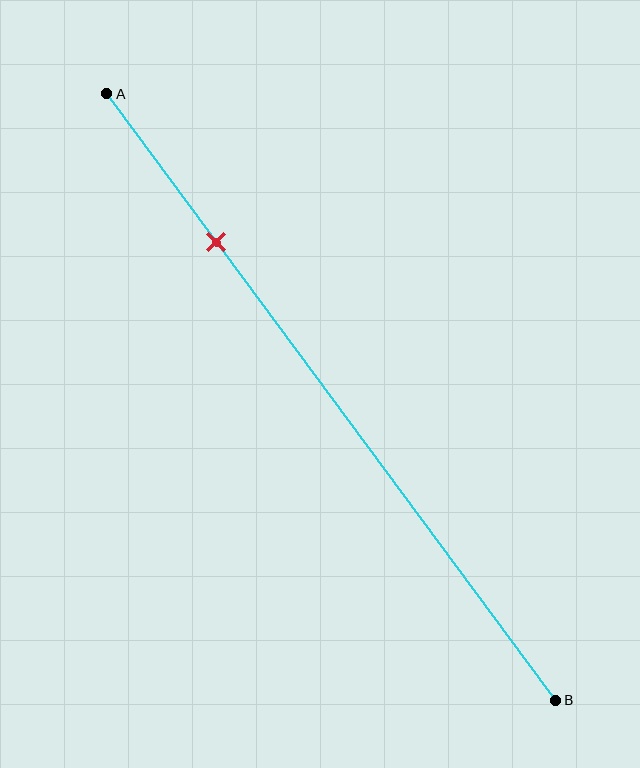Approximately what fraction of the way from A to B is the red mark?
The red mark is approximately 25% of the way from A to B.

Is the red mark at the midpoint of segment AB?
No, the mark is at about 25% from A, not at the 50% midpoint.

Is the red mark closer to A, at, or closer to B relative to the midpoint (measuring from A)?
The red mark is closer to point A than the midpoint of segment AB.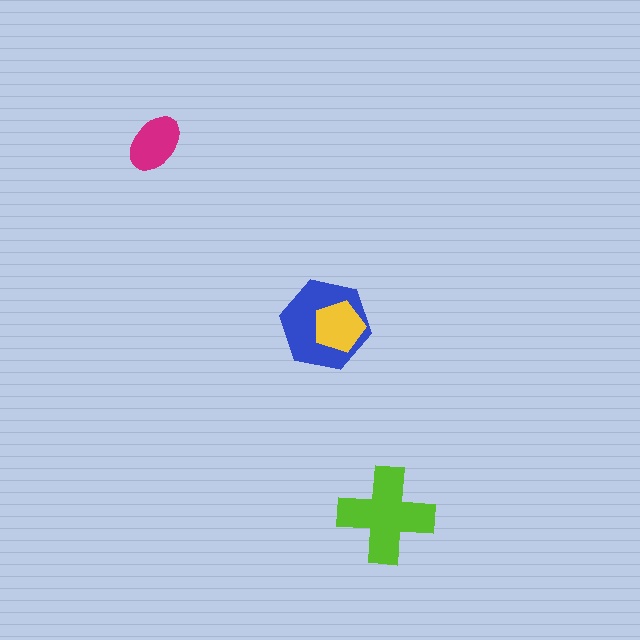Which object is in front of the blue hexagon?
The yellow pentagon is in front of the blue hexagon.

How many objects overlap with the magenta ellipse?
0 objects overlap with the magenta ellipse.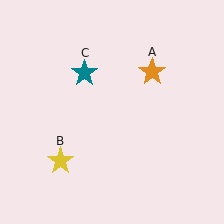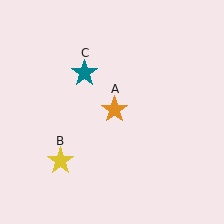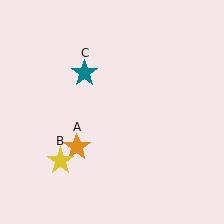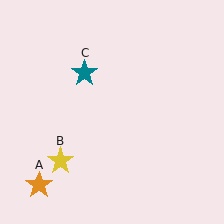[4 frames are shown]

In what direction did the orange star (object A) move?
The orange star (object A) moved down and to the left.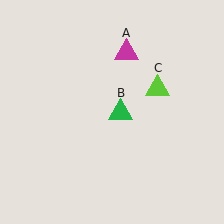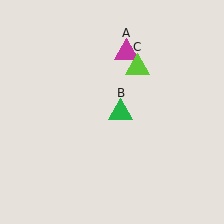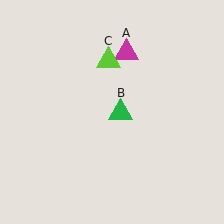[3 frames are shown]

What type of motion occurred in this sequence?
The lime triangle (object C) rotated counterclockwise around the center of the scene.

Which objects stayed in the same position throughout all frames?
Magenta triangle (object A) and green triangle (object B) remained stationary.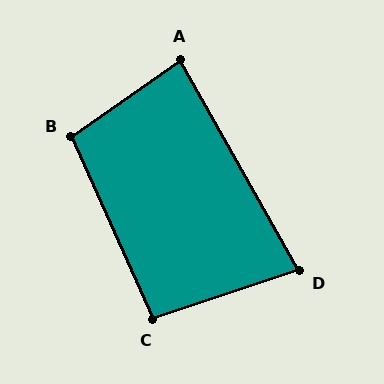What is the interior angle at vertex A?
Approximately 84 degrees (acute).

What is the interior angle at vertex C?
Approximately 96 degrees (obtuse).